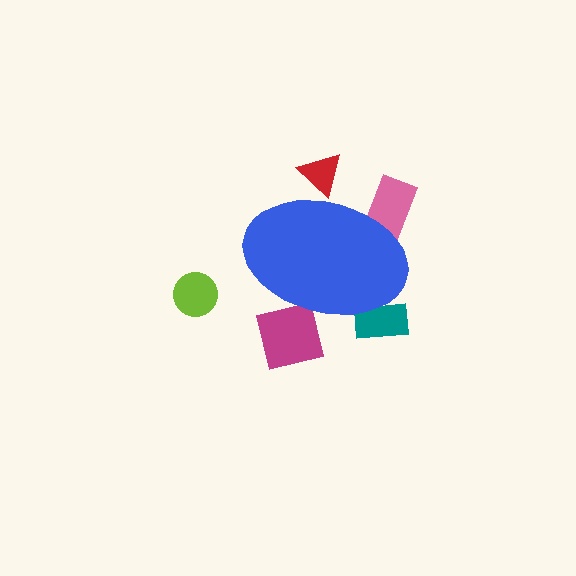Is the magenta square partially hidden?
Yes, the magenta square is partially hidden behind the blue ellipse.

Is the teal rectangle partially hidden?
Yes, the teal rectangle is partially hidden behind the blue ellipse.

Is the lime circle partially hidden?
No, the lime circle is fully visible.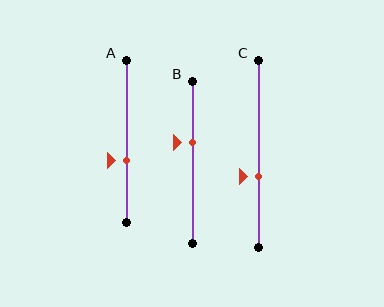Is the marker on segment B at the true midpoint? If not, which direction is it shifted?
No, the marker on segment B is shifted upward by about 12% of the segment length.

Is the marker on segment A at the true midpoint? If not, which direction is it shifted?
No, the marker on segment A is shifted downward by about 11% of the segment length.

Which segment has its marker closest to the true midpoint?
Segment A has its marker closest to the true midpoint.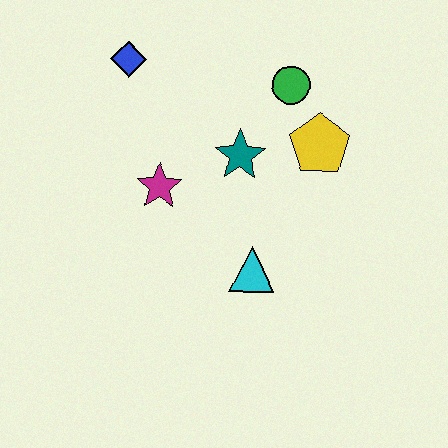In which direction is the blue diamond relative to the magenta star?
The blue diamond is above the magenta star.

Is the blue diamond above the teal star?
Yes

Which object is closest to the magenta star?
The teal star is closest to the magenta star.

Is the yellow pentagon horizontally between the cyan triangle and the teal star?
No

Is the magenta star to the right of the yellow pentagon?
No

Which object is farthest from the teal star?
The blue diamond is farthest from the teal star.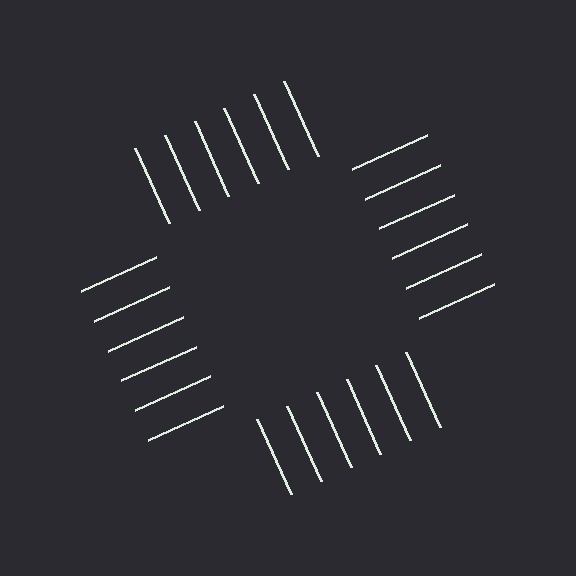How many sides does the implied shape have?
4 sides — the line-ends trace a square.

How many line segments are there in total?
24 — 6 along each of the 4 edges.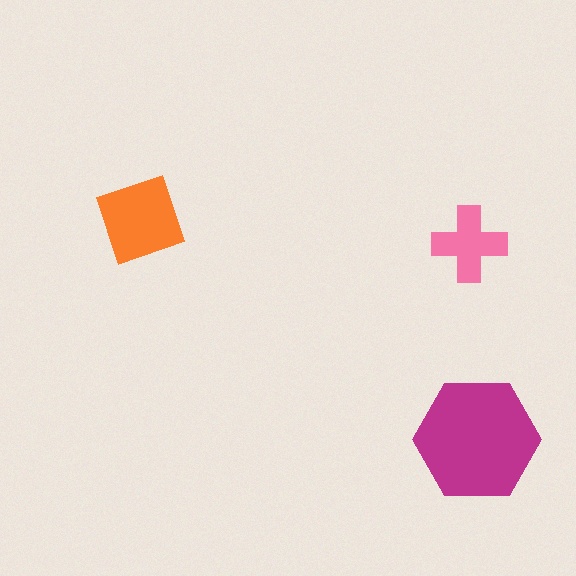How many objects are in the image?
There are 3 objects in the image.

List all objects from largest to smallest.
The magenta hexagon, the orange diamond, the pink cross.